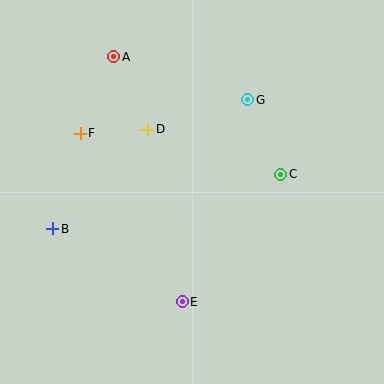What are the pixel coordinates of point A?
Point A is at (114, 57).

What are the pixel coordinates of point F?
Point F is at (80, 133).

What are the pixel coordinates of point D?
Point D is at (148, 129).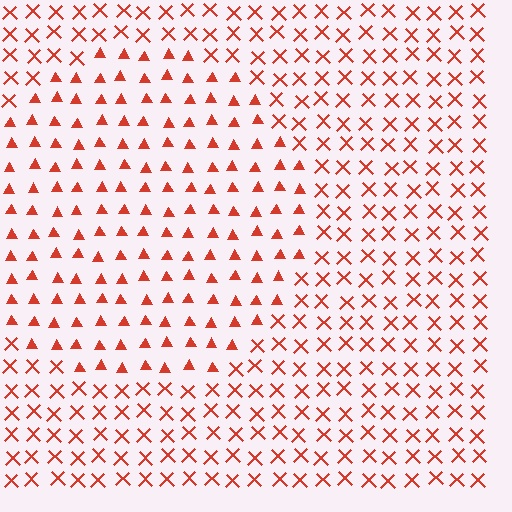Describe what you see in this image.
The image is filled with small red elements arranged in a uniform grid. A circle-shaped region contains triangles, while the surrounding area contains X marks. The boundary is defined purely by the change in element shape.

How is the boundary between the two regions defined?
The boundary is defined by a change in element shape: triangles inside vs. X marks outside. All elements share the same color and spacing.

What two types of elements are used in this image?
The image uses triangles inside the circle region and X marks outside it.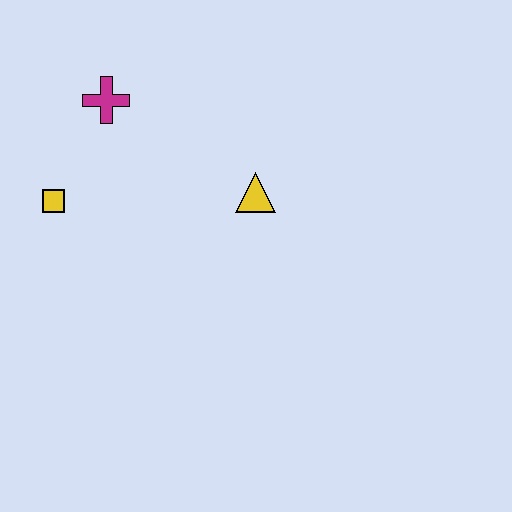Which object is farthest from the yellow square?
The yellow triangle is farthest from the yellow square.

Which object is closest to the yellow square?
The magenta cross is closest to the yellow square.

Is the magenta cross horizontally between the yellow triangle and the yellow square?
Yes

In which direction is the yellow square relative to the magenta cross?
The yellow square is below the magenta cross.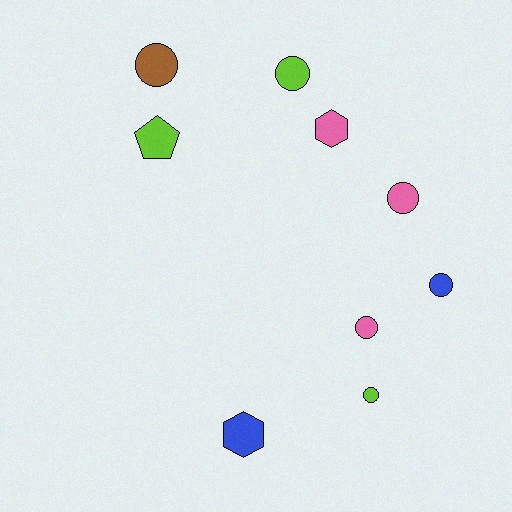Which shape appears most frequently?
Circle, with 6 objects.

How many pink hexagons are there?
There is 1 pink hexagon.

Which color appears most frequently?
Pink, with 3 objects.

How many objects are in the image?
There are 9 objects.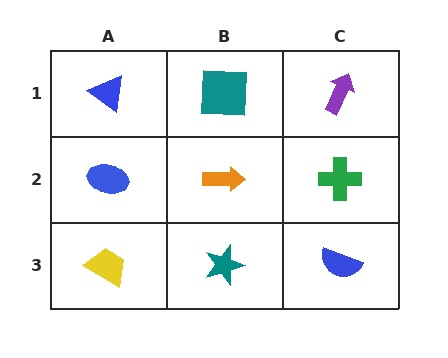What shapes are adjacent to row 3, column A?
A blue ellipse (row 2, column A), a teal star (row 3, column B).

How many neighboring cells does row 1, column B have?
3.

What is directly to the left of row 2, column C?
An orange arrow.